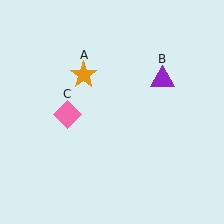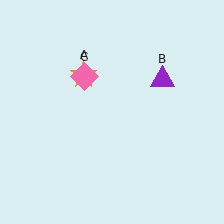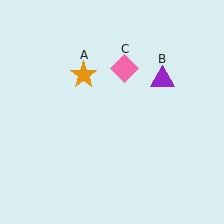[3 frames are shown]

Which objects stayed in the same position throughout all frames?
Orange star (object A) and purple triangle (object B) remained stationary.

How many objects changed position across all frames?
1 object changed position: pink diamond (object C).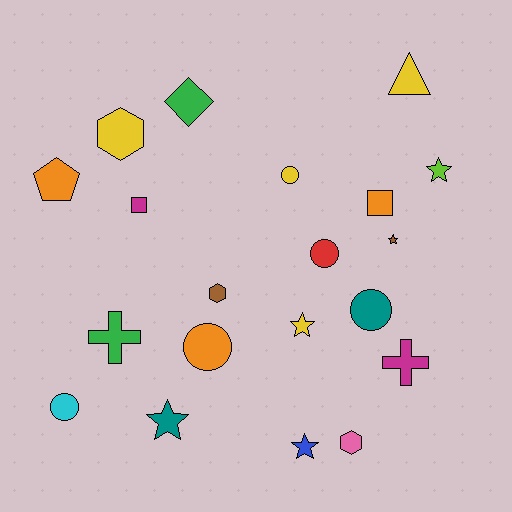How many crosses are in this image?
There are 2 crosses.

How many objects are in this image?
There are 20 objects.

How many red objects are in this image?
There is 1 red object.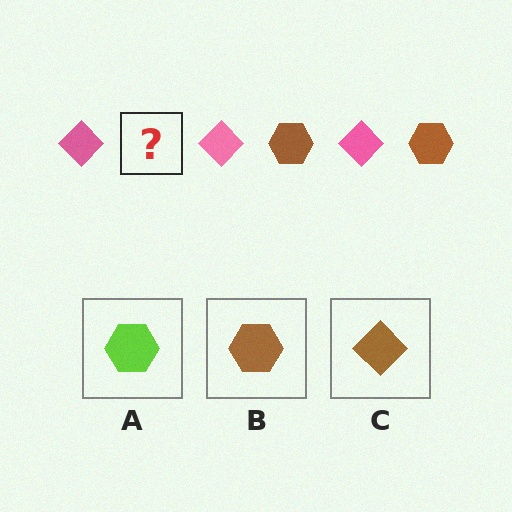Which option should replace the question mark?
Option B.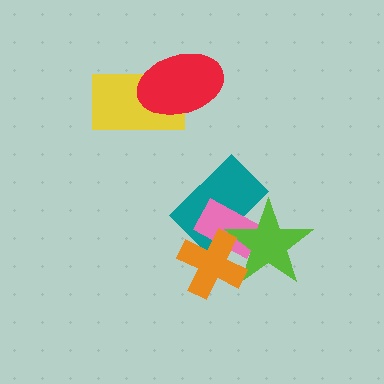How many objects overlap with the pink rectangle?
3 objects overlap with the pink rectangle.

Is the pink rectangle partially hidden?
Yes, it is partially covered by another shape.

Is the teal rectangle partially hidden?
Yes, it is partially covered by another shape.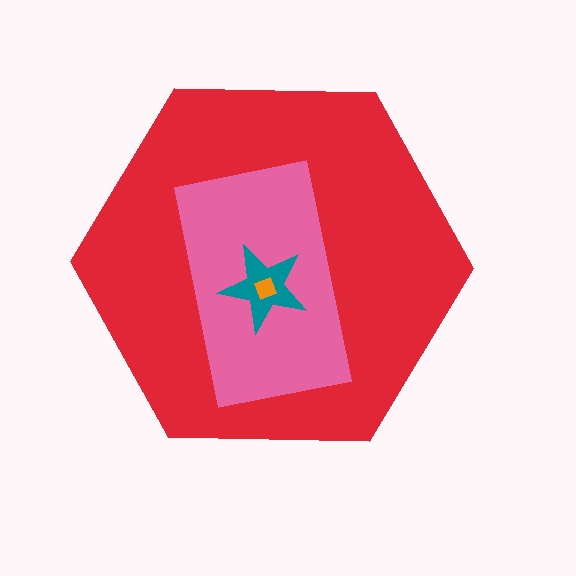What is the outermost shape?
The red hexagon.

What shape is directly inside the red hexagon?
The pink rectangle.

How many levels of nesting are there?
4.